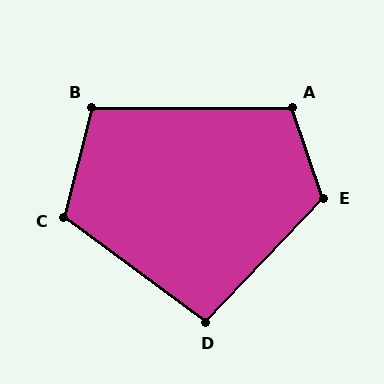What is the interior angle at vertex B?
Approximately 104 degrees (obtuse).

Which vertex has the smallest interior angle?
D, at approximately 97 degrees.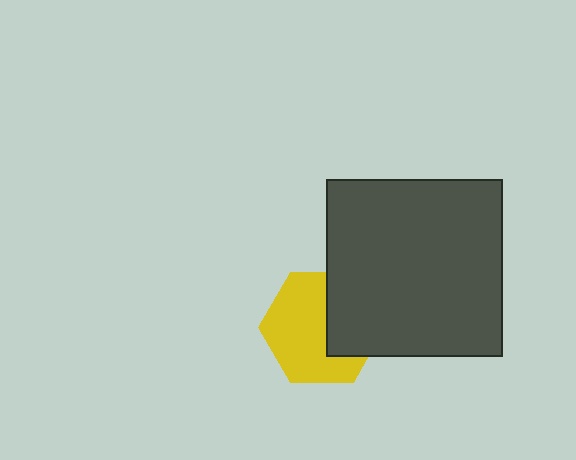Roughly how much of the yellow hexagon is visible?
About half of it is visible (roughly 63%).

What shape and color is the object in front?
The object in front is a dark gray square.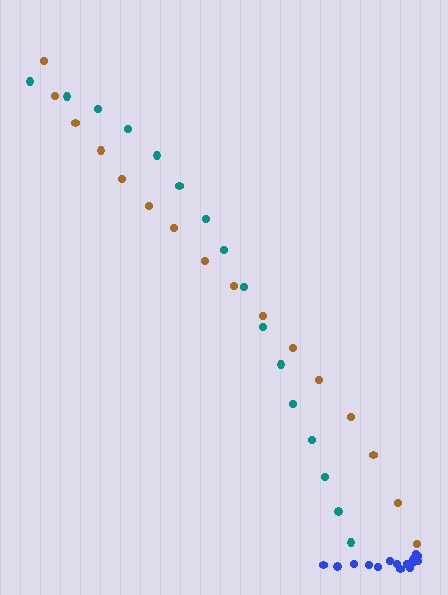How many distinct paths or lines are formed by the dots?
There are 3 distinct paths.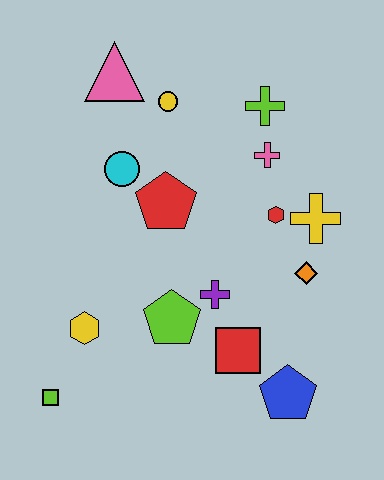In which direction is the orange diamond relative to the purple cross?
The orange diamond is to the right of the purple cross.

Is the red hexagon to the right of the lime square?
Yes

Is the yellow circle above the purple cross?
Yes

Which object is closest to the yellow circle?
The pink triangle is closest to the yellow circle.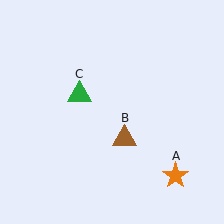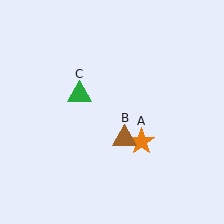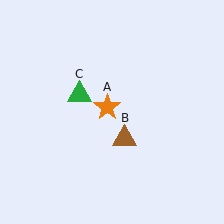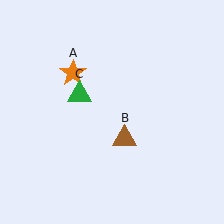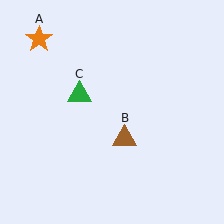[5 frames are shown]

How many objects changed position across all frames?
1 object changed position: orange star (object A).